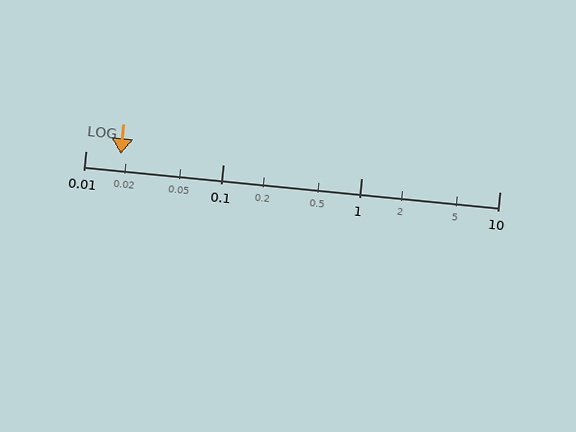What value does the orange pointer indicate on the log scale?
The pointer indicates approximately 0.018.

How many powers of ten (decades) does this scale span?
The scale spans 3 decades, from 0.01 to 10.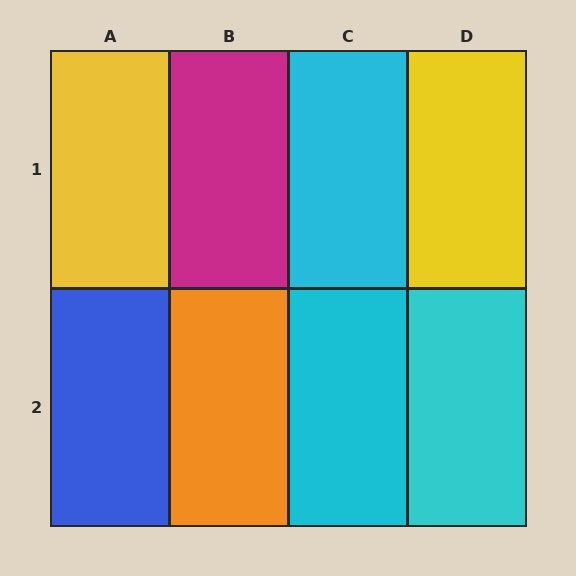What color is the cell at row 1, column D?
Yellow.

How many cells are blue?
1 cell is blue.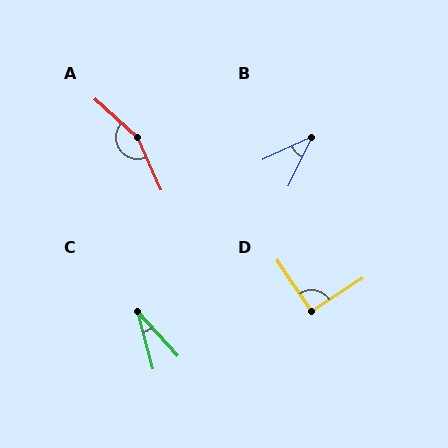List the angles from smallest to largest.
C (27°), B (40°), D (91°), A (156°).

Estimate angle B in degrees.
Approximately 40 degrees.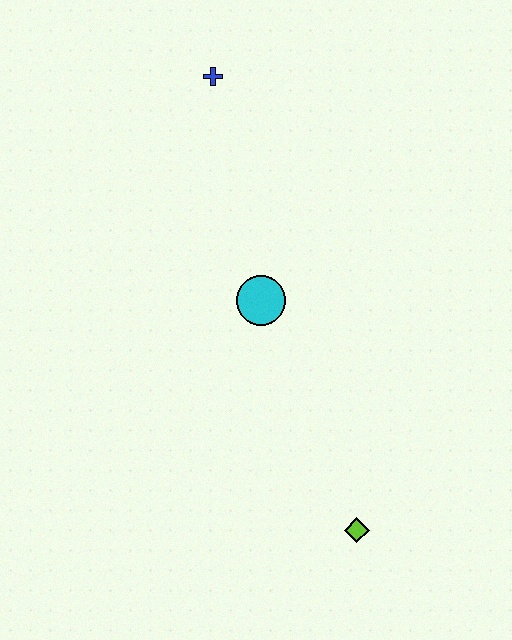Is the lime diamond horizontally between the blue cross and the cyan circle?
No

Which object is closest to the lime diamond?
The cyan circle is closest to the lime diamond.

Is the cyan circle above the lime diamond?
Yes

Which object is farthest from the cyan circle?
The lime diamond is farthest from the cyan circle.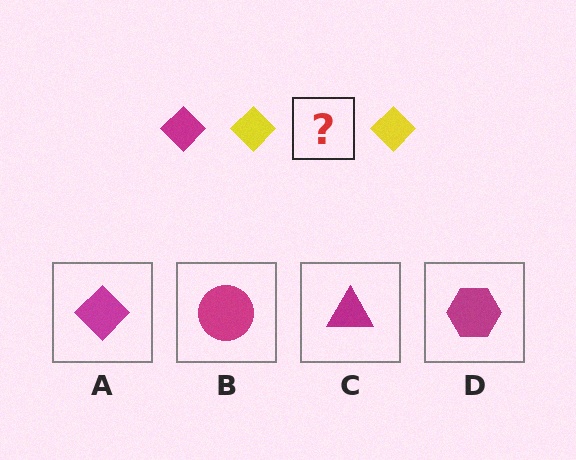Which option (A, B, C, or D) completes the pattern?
A.